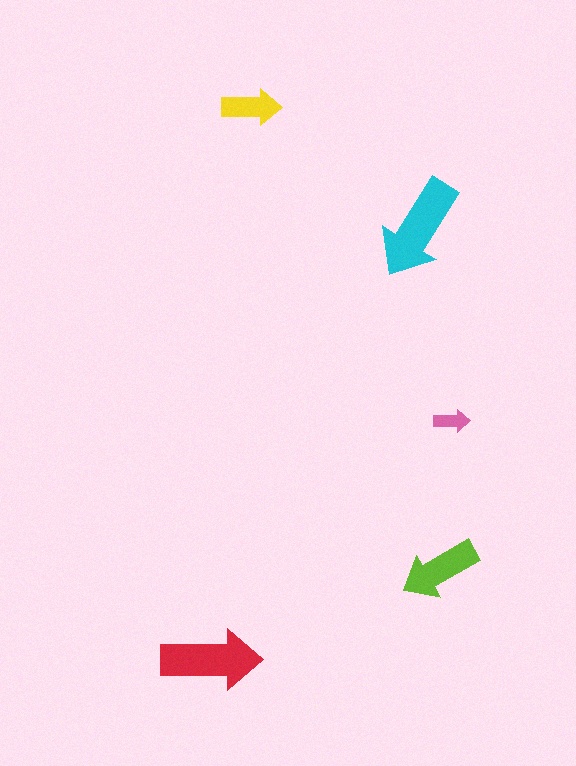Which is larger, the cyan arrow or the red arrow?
The cyan one.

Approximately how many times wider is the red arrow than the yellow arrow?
About 1.5 times wider.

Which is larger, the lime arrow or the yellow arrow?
The lime one.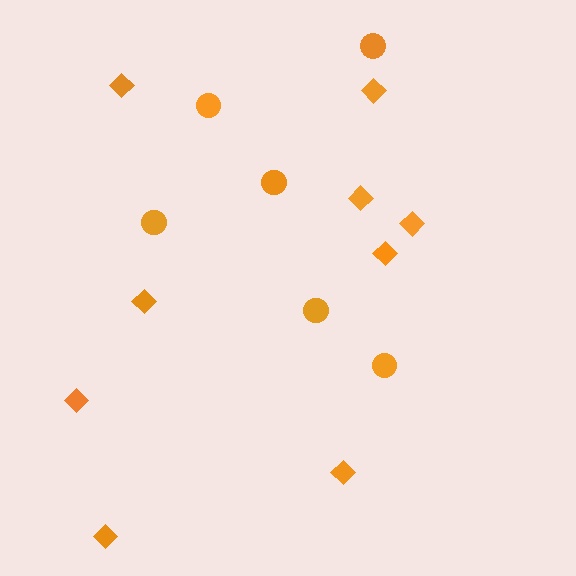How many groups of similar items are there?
There are 2 groups: one group of diamonds (9) and one group of circles (6).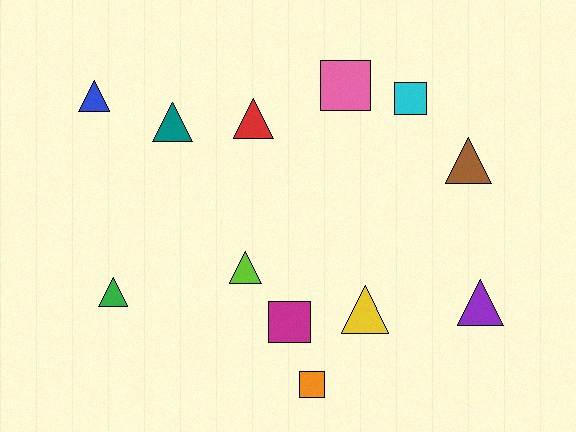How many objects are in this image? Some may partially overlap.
There are 12 objects.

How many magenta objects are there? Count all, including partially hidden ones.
There is 1 magenta object.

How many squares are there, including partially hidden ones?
There are 4 squares.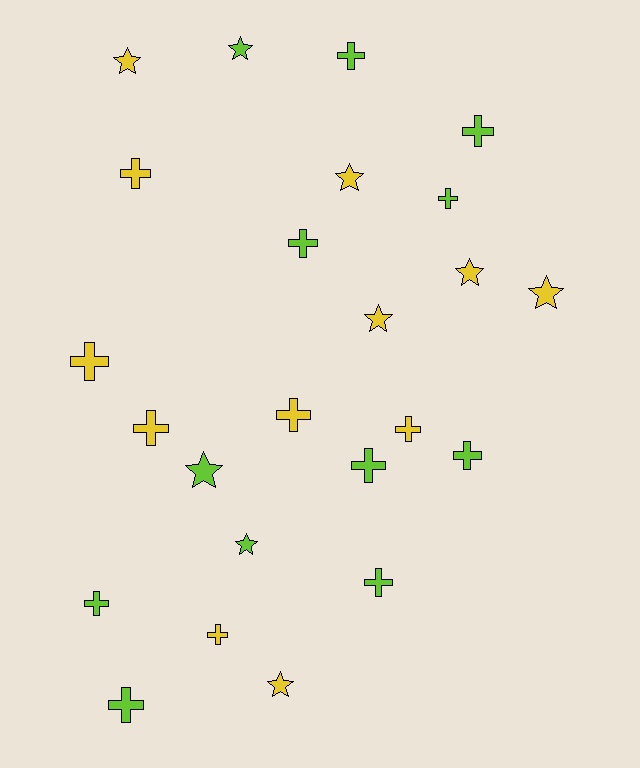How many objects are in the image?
There are 24 objects.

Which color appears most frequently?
Yellow, with 12 objects.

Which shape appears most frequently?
Cross, with 15 objects.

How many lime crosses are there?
There are 9 lime crosses.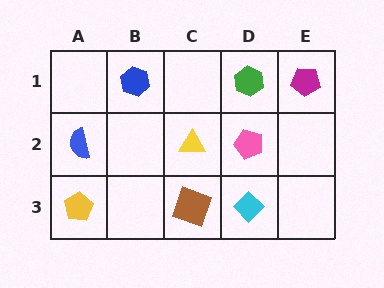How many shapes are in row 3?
3 shapes.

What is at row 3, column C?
A brown square.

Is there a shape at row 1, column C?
No, that cell is empty.